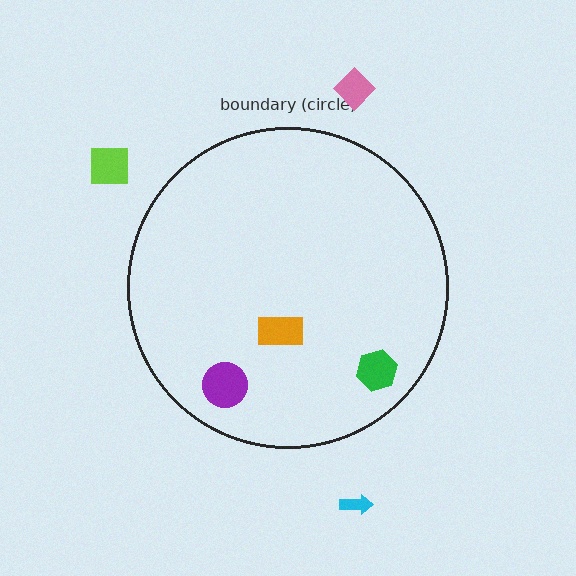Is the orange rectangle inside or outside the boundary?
Inside.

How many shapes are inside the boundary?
3 inside, 3 outside.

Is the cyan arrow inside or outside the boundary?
Outside.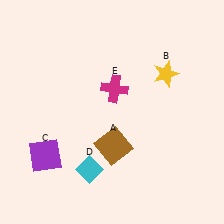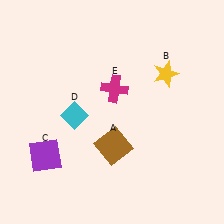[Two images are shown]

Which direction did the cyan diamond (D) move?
The cyan diamond (D) moved up.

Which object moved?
The cyan diamond (D) moved up.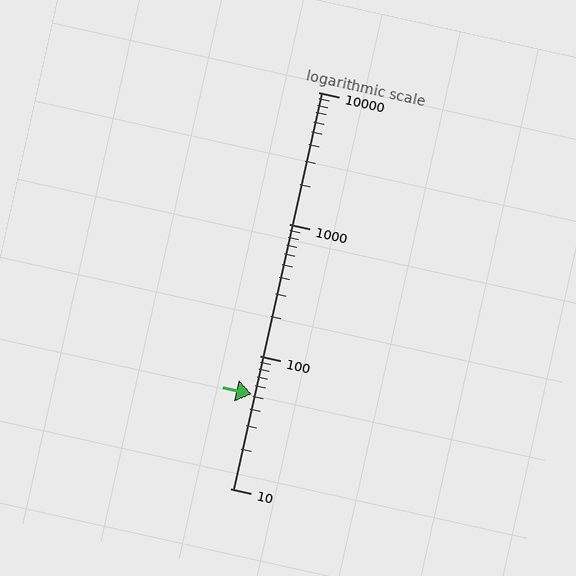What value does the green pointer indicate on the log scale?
The pointer indicates approximately 52.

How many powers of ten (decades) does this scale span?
The scale spans 3 decades, from 10 to 10000.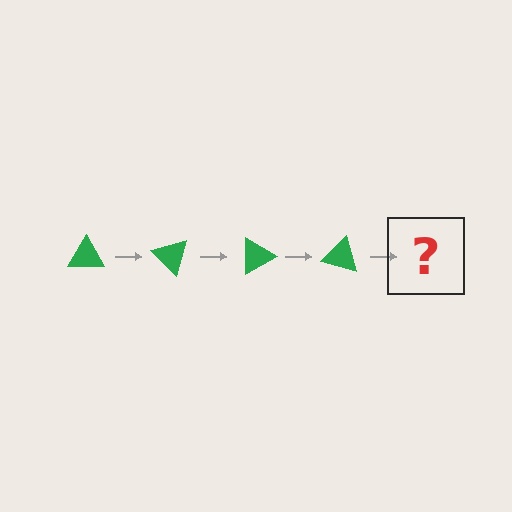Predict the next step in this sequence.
The next step is a green triangle rotated 180 degrees.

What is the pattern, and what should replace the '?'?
The pattern is that the triangle rotates 45 degrees each step. The '?' should be a green triangle rotated 180 degrees.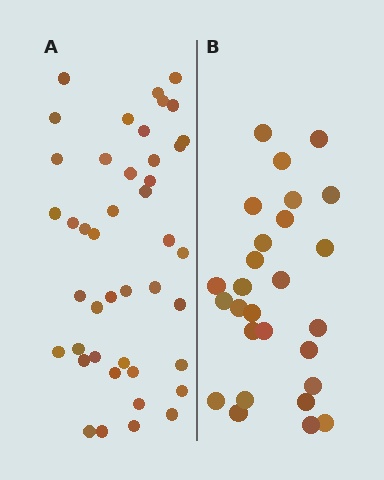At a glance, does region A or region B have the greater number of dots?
Region A (the left region) has more dots.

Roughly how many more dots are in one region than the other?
Region A has approximately 15 more dots than region B.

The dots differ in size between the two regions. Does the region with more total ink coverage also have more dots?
No. Region B has more total ink coverage because its dots are larger, but region A actually contains more individual dots. Total area can be misleading — the number of items is what matters here.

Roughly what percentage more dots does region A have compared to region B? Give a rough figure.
About 60% more.